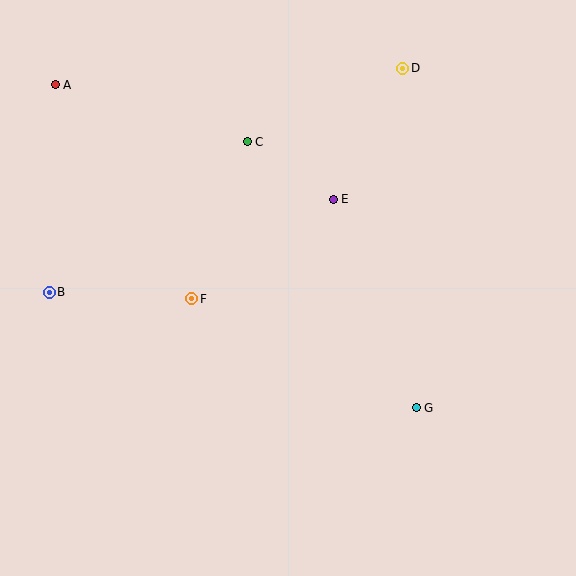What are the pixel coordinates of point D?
Point D is at (403, 68).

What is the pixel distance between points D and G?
The distance between D and G is 340 pixels.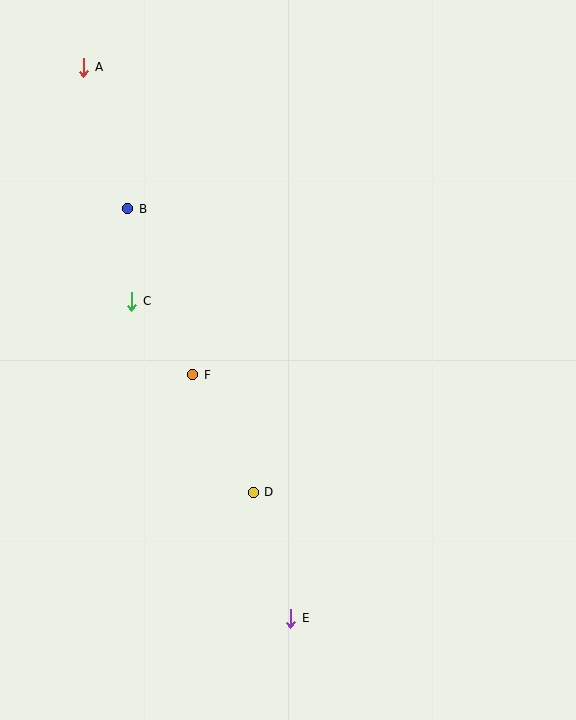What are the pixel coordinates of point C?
Point C is at (132, 301).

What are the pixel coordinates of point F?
Point F is at (193, 375).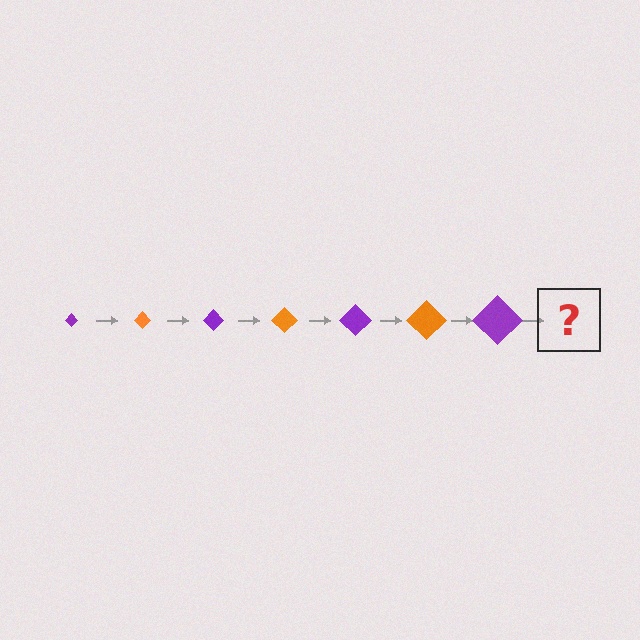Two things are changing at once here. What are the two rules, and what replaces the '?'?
The two rules are that the diamond grows larger each step and the color cycles through purple and orange. The '?' should be an orange diamond, larger than the previous one.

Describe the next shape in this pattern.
It should be an orange diamond, larger than the previous one.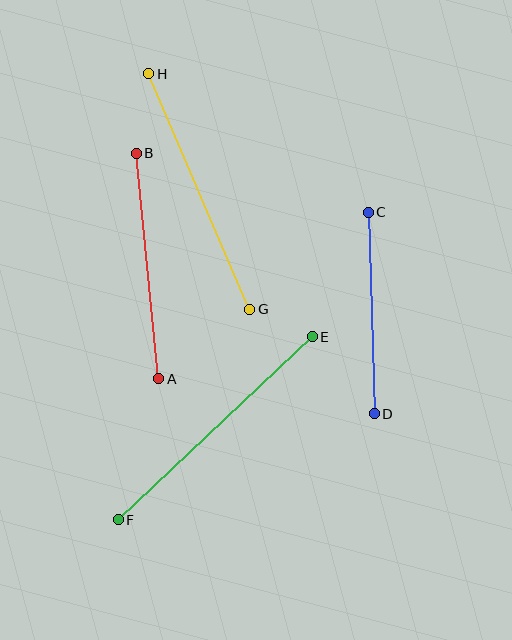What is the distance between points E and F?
The distance is approximately 267 pixels.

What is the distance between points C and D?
The distance is approximately 201 pixels.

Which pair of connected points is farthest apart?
Points E and F are farthest apart.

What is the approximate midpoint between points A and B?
The midpoint is at approximately (147, 266) pixels.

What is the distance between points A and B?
The distance is approximately 226 pixels.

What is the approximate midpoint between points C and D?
The midpoint is at approximately (371, 313) pixels.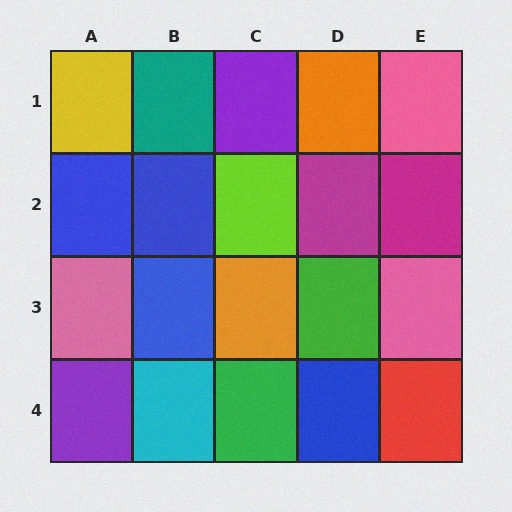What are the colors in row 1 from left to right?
Yellow, teal, purple, orange, pink.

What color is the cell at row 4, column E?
Red.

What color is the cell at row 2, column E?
Magenta.